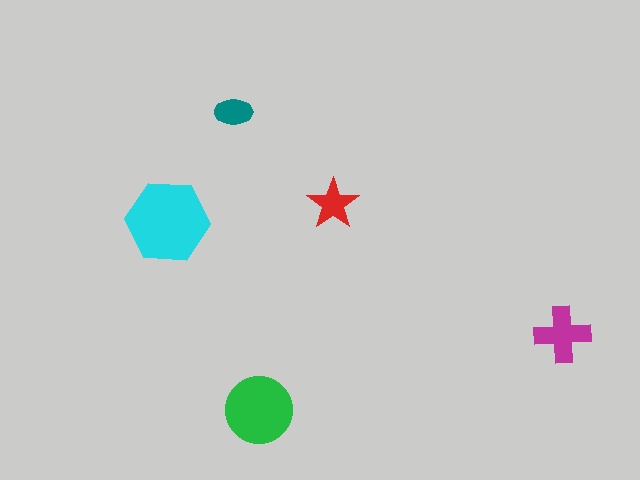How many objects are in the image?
There are 5 objects in the image.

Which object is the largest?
The cyan hexagon.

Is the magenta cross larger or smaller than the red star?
Larger.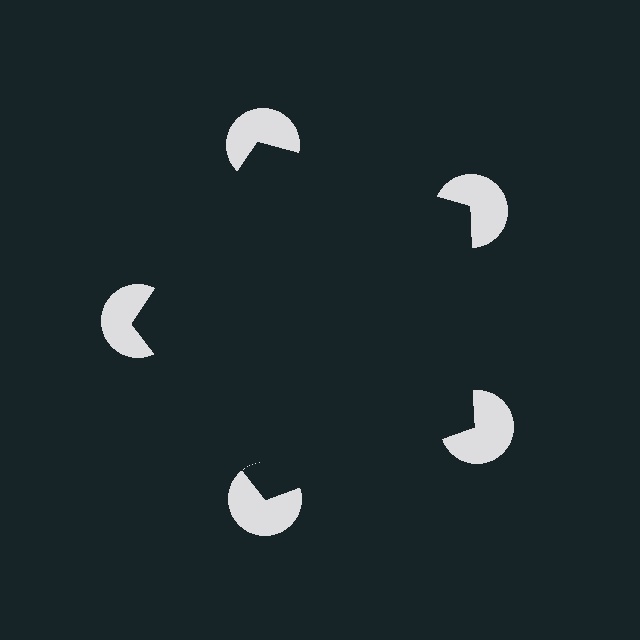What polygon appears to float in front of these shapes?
An illusory pentagon — its edges are inferred from the aligned wedge cuts in the pac-man discs, not physically drawn.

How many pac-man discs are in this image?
There are 5 — one at each vertex of the illusory pentagon.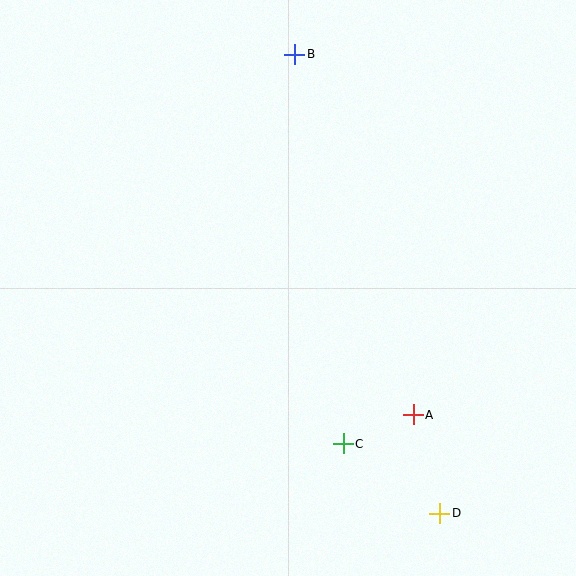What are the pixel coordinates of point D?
Point D is at (440, 513).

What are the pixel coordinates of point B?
Point B is at (295, 54).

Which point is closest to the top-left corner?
Point B is closest to the top-left corner.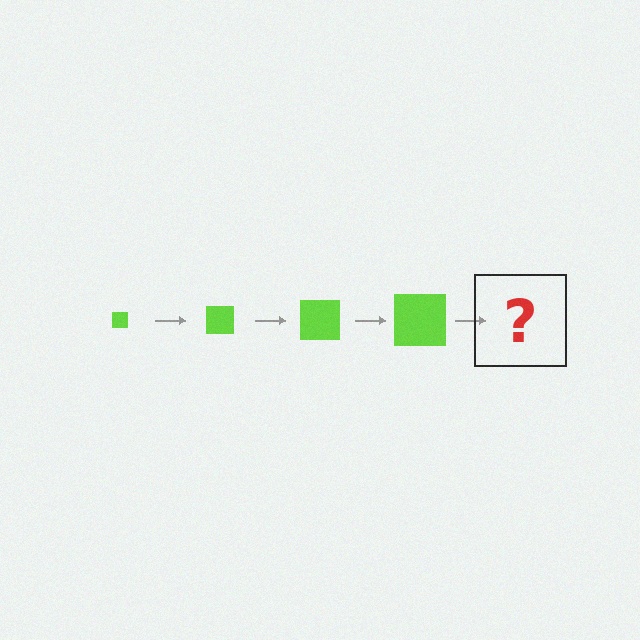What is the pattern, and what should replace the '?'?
The pattern is that the square gets progressively larger each step. The '?' should be a lime square, larger than the previous one.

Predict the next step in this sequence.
The next step is a lime square, larger than the previous one.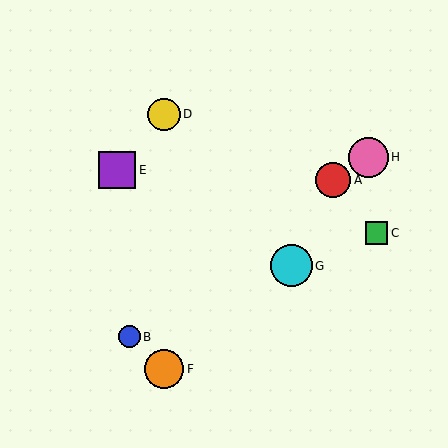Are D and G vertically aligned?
No, D is at x≈164 and G is at x≈291.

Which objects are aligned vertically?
Objects D, F are aligned vertically.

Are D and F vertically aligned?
Yes, both are at x≈164.